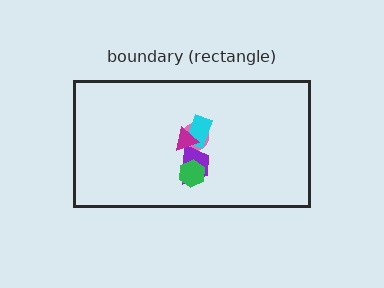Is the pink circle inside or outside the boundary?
Inside.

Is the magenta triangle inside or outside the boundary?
Inside.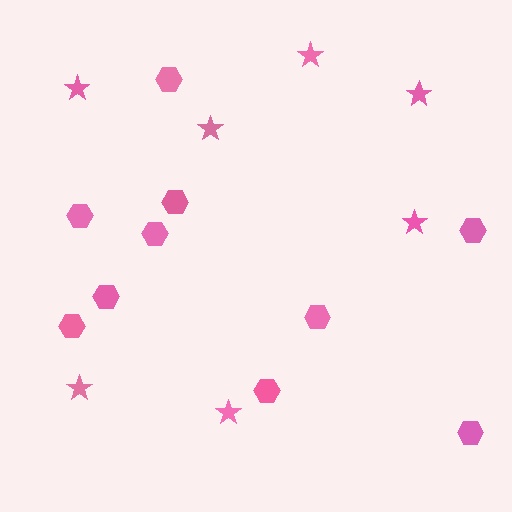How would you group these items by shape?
There are 2 groups: one group of hexagons (10) and one group of stars (7).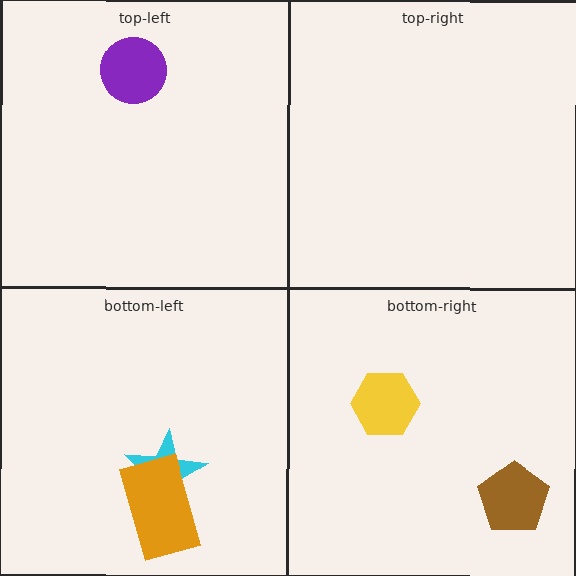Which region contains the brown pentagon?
The bottom-right region.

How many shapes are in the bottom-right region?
2.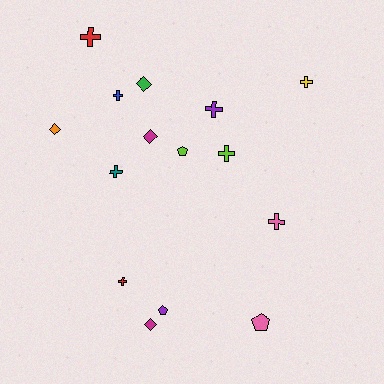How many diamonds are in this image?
There are 4 diamonds.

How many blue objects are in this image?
There is 1 blue object.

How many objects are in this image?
There are 15 objects.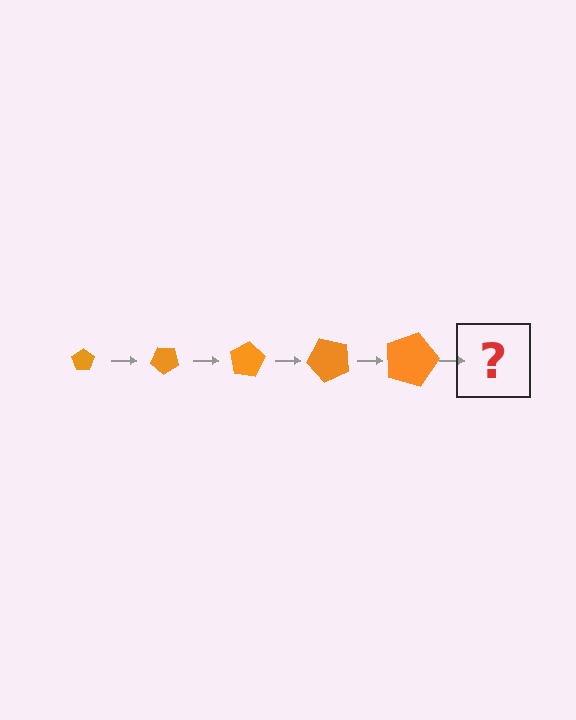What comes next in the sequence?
The next element should be a pentagon, larger than the previous one and rotated 200 degrees from the start.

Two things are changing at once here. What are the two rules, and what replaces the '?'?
The two rules are that the pentagon grows larger each step and it rotates 40 degrees each step. The '?' should be a pentagon, larger than the previous one and rotated 200 degrees from the start.